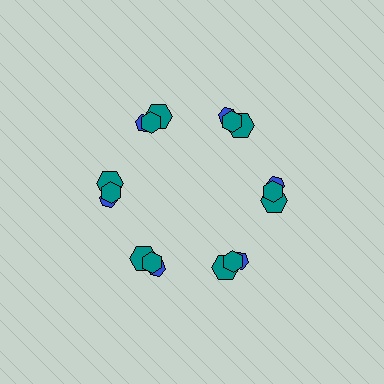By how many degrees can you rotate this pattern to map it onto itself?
The pattern maps onto itself every 60 degrees of rotation.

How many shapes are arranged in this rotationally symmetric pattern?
There are 18 shapes, arranged in 6 groups of 3.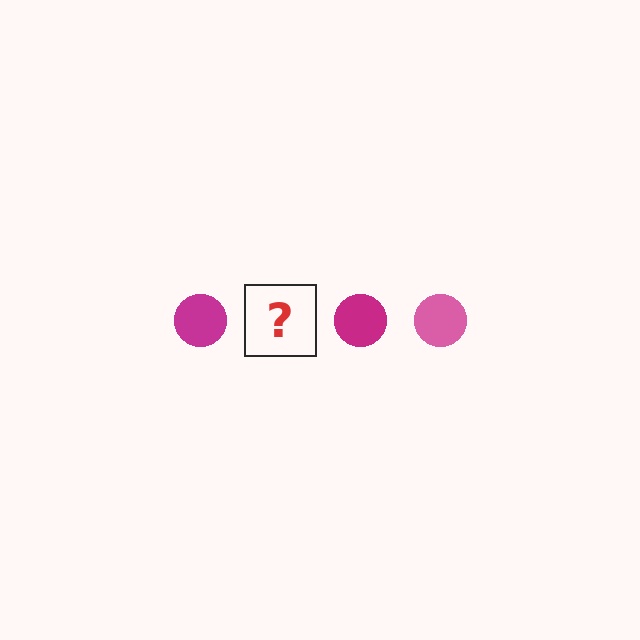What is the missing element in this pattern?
The missing element is a pink circle.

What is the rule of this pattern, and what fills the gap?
The rule is that the pattern cycles through magenta, pink circles. The gap should be filled with a pink circle.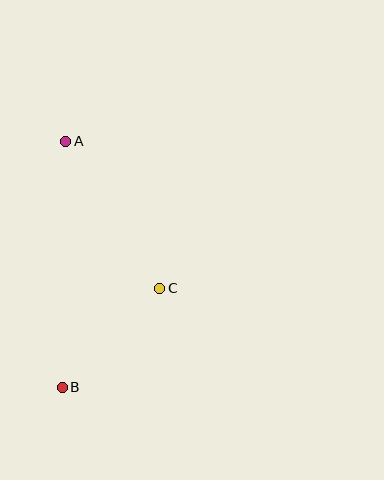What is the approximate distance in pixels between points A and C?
The distance between A and C is approximately 175 pixels.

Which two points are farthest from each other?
Points A and B are farthest from each other.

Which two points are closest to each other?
Points B and C are closest to each other.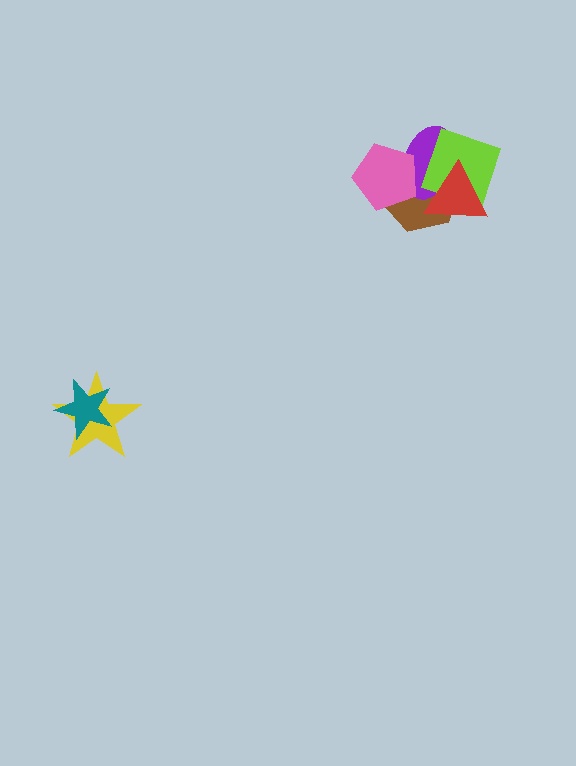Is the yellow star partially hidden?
Yes, it is partially covered by another shape.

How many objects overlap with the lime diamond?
3 objects overlap with the lime diamond.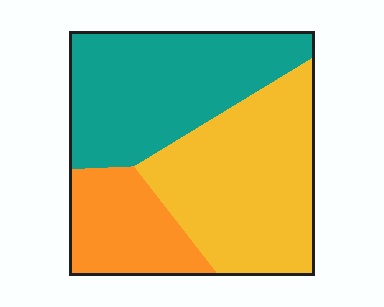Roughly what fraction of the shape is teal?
Teal takes up about two fifths (2/5) of the shape.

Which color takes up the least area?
Orange, at roughly 20%.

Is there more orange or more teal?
Teal.